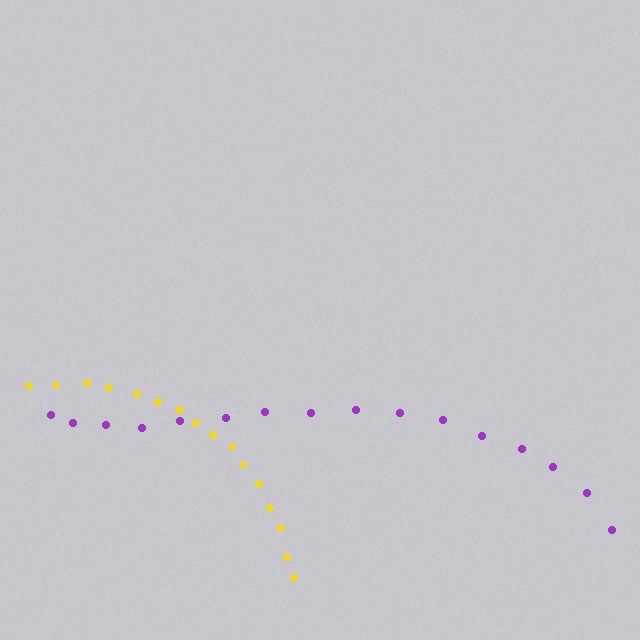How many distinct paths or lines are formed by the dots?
There are 2 distinct paths.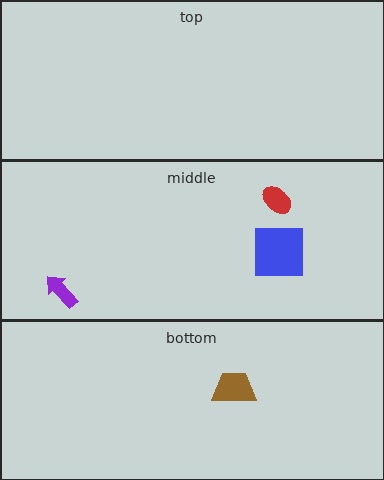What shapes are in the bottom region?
The brown trapezoid.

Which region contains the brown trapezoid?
The bottom region.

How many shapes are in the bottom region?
1.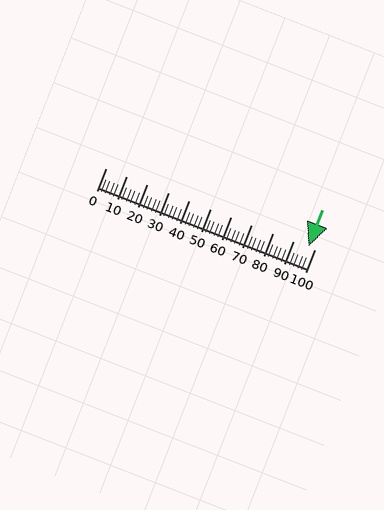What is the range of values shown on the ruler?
The ruler shows values from 0 to 100.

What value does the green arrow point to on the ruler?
The green arrow points to approximately 97.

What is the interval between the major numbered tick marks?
The major tick marks are spaced 10 units apart.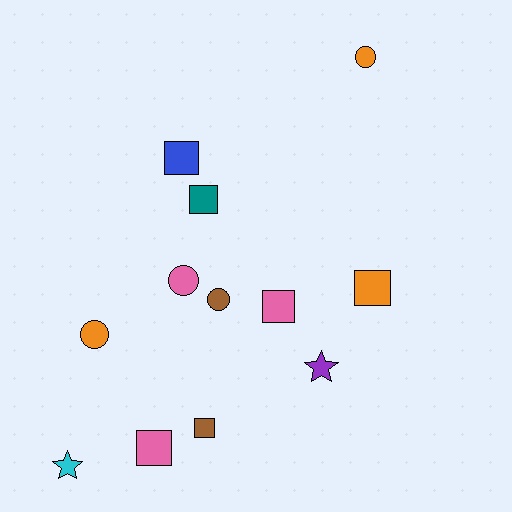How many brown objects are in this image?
There are 2 brown objects.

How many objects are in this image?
There are 12 objects.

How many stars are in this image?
There are 2 stars.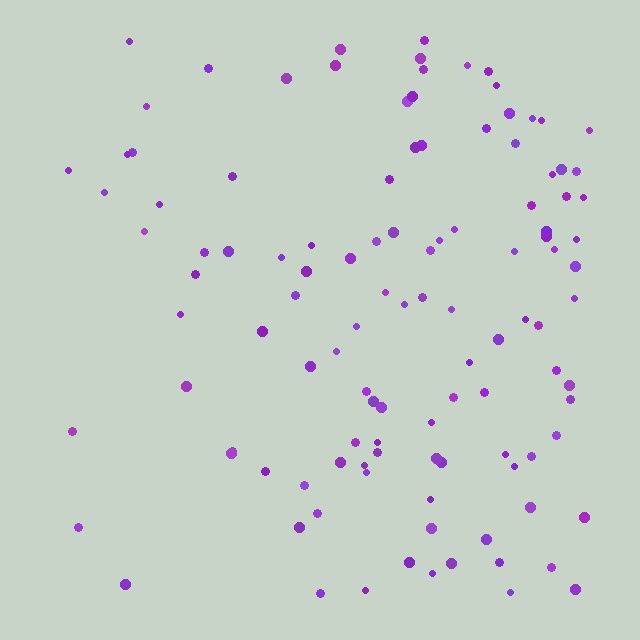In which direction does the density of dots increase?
From left to right, with the right side densest.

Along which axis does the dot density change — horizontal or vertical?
Horizontal.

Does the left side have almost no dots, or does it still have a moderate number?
Still a moderate number, just noticeably fewer than the right.